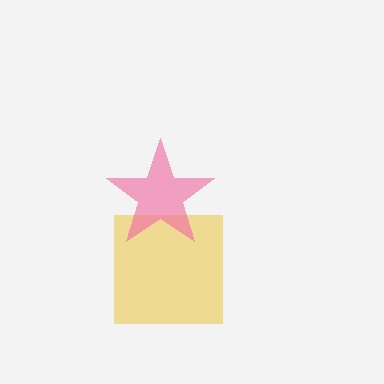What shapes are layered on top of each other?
The layered shapes are: a yellow square, a pink star.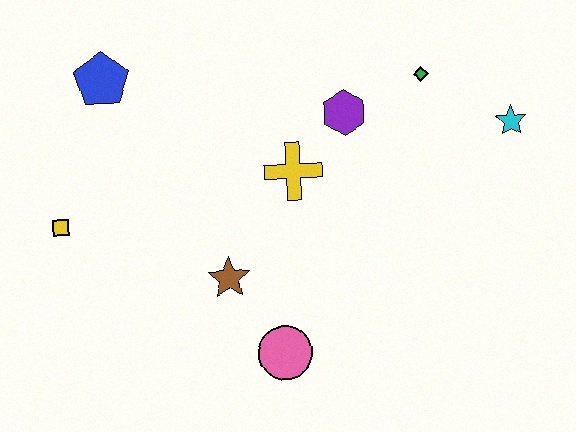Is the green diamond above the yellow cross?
Yes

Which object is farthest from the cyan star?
The yellow square is farthest from the cyan star.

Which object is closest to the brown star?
The pink circle is closest to the brown star.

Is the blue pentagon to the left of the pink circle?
Yes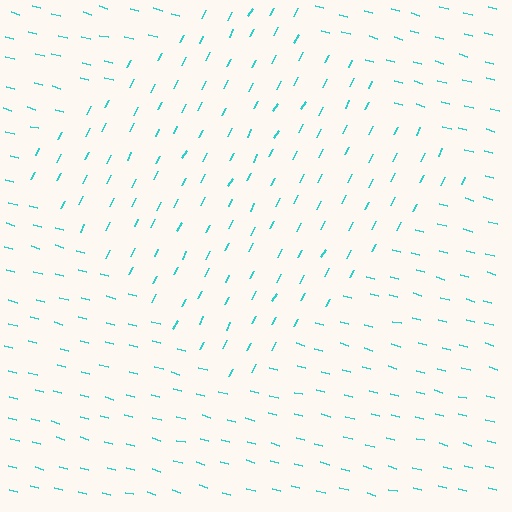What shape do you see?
I see a diamond.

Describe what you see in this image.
The image is filled with small cyan line segments. A diamond region in the image has lines oriented differently from the surrounding lines, creating a visible texture boundary.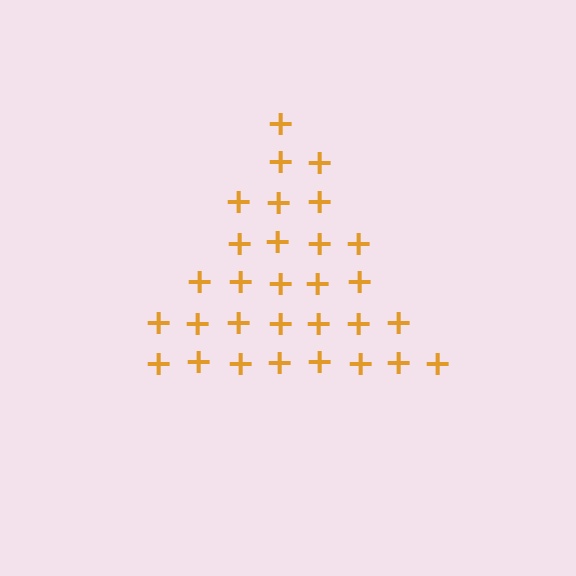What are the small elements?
The small elements are plus signs.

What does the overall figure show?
The overall figure shows a triangle.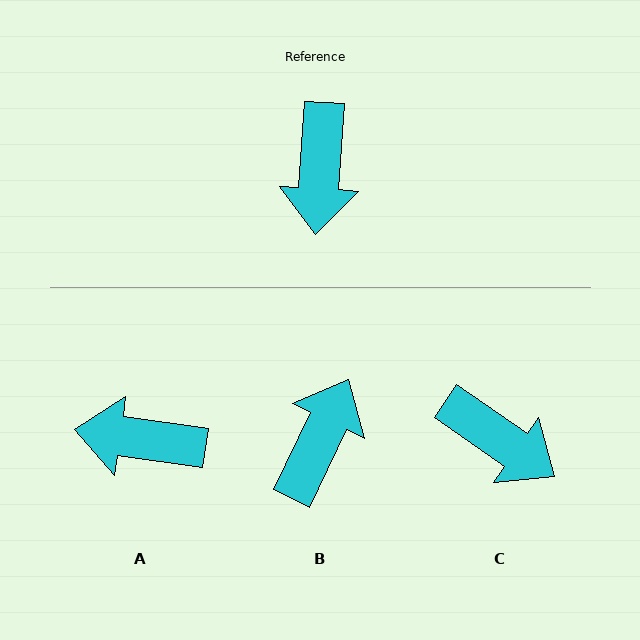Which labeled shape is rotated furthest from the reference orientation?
B, about 158 degrees away.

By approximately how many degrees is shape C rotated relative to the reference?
Approximately 59 degrees counter-clockwise.